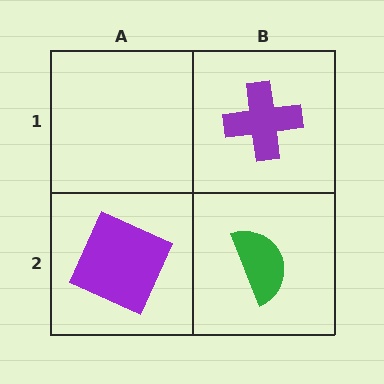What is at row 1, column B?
A purple cross.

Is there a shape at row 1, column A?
No, that cell is empty.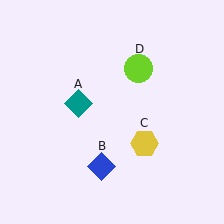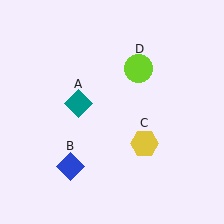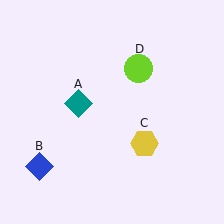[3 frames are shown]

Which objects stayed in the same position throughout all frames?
Teal diamond (object A) and yellow hexagon (object C) and lime circle (object D) remained stationary.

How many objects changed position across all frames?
1 object changed position: blue diamond (object B).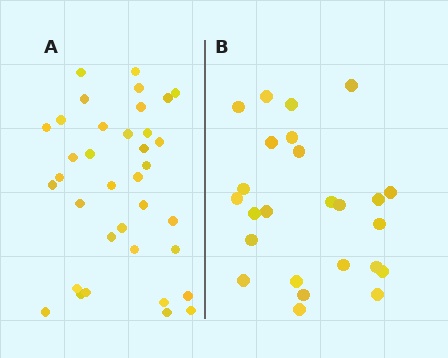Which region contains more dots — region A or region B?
Region A (the left region) has more dots.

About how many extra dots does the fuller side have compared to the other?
Region A has roughly 12 or so more dots than region B.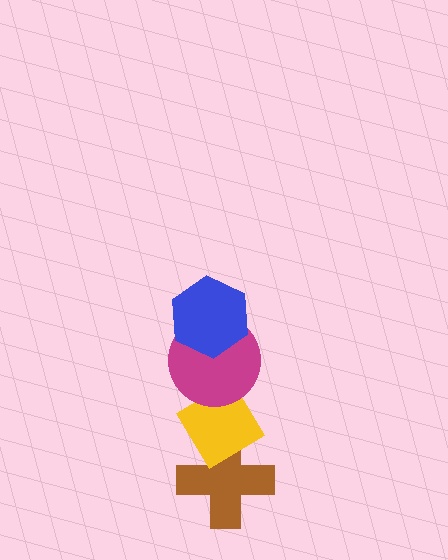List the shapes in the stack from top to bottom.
From top to bottom: the blue hexagon, the magenta circle, the yellow diamond, the brown cross.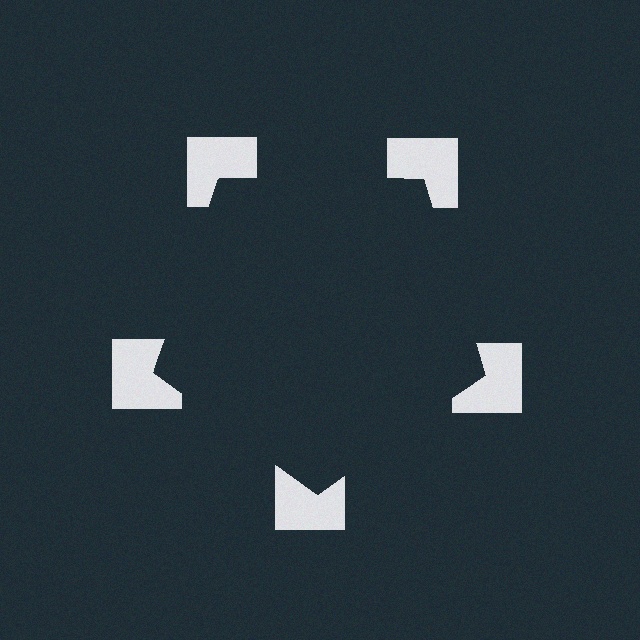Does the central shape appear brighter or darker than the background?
It typically appears slightly darker than the background, even though no actual brightness change is drawn.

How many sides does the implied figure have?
5 sides.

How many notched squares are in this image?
There are 5 — one at each vertex of the illusory pentagon.